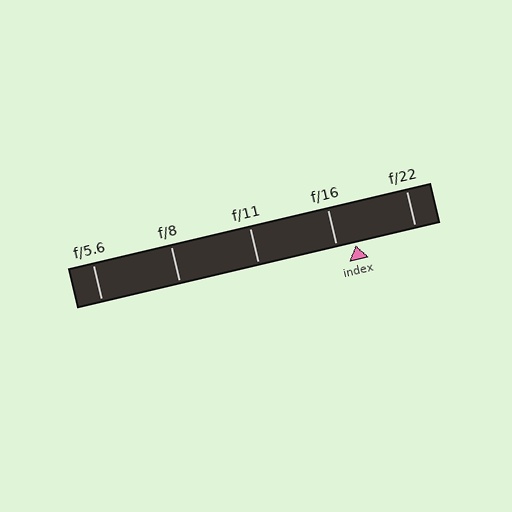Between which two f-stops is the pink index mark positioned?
The index mark is between f/16 and f/22.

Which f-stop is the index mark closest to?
The index mark is closest to f/16.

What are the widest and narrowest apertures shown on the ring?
The widest aperture shown is f/5.6 and the narrowest is f/22.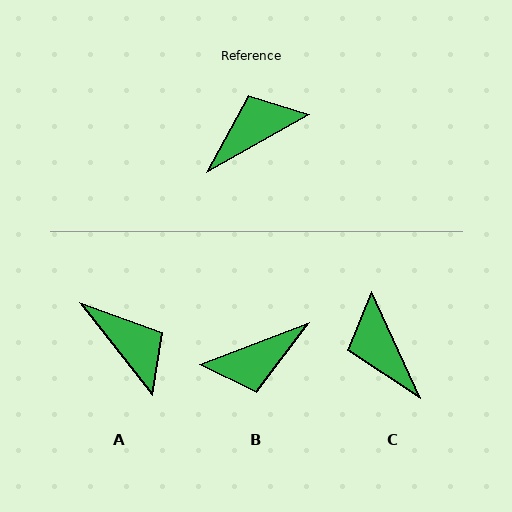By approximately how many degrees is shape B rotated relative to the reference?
Approximately 171 degrees counter-clockwise.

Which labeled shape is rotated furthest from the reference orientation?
B, about 171 degrees away.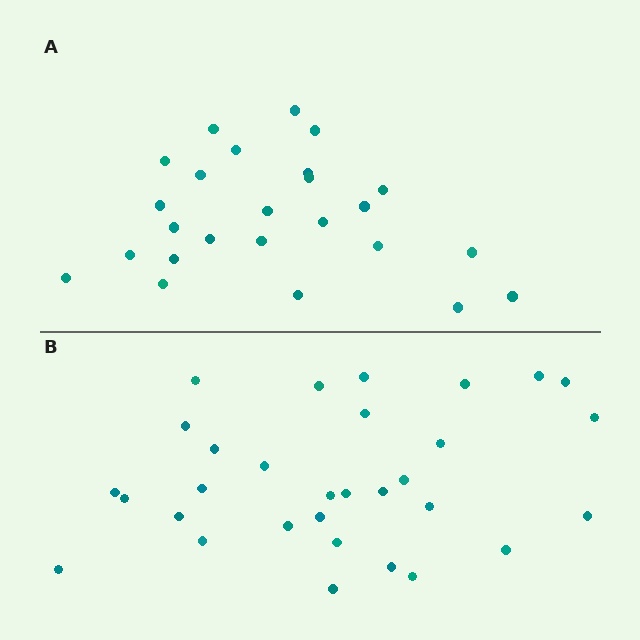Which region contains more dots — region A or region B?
Region B (the bottom region) has more dots.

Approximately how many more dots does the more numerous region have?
Region B has about 6 more dots than region A.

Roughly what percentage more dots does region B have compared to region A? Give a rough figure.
About 25% more.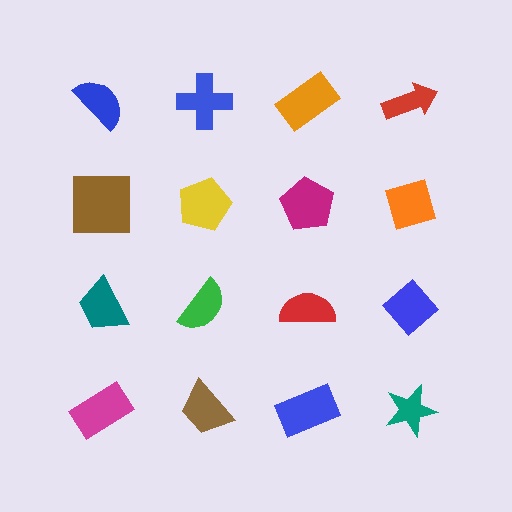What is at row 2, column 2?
A yellow pentagon.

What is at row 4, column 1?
A magenta rectangle.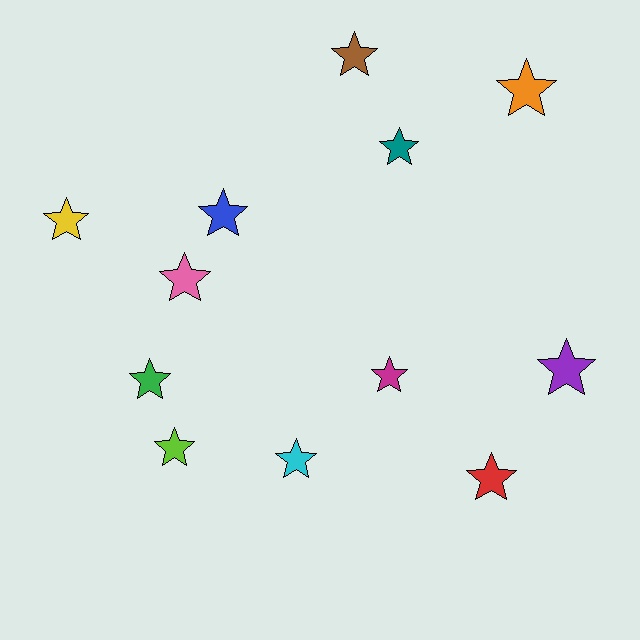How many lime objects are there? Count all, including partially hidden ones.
There is 1 lime object.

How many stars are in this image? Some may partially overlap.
There are 12 stars.